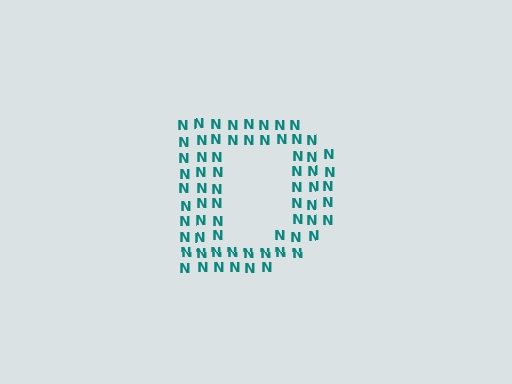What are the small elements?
The small elements are letter N's.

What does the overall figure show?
The overall figure shows the letter D.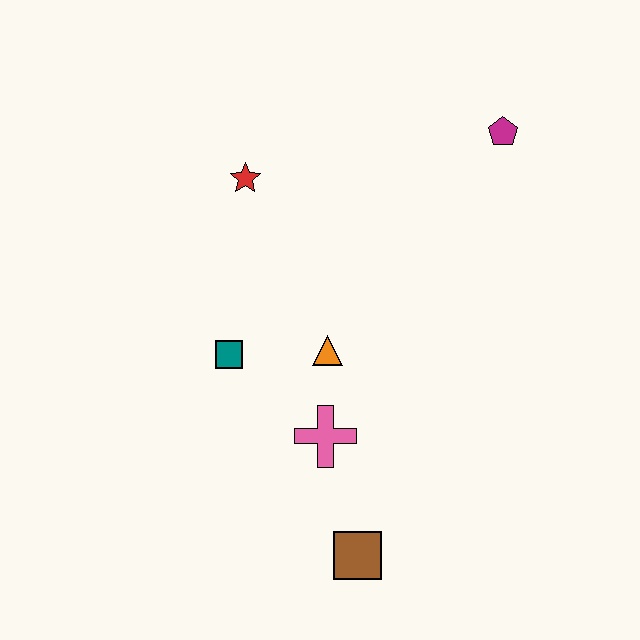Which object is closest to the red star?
The teal square is closest to the red star.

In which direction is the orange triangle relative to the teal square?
The orange triangle is to the right of the teal square.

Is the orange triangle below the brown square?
No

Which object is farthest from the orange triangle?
The magenta pentagon is farthest from the orange triangle.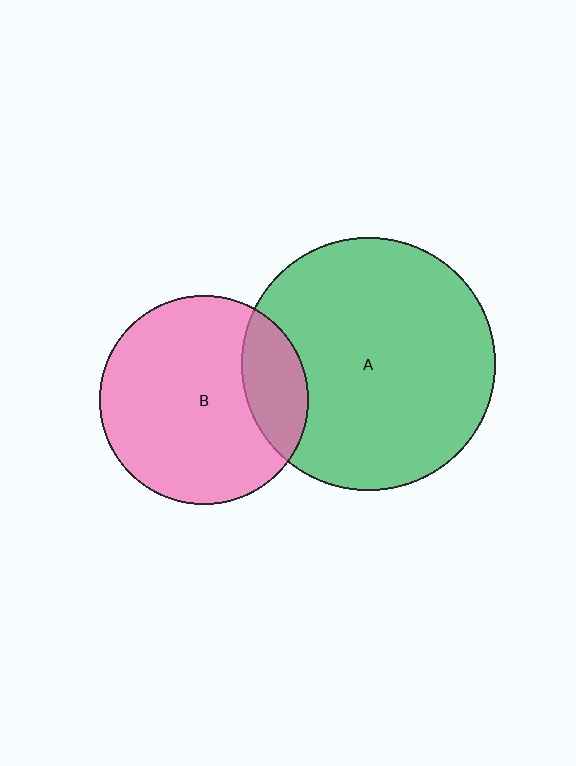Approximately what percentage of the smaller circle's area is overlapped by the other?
Approximately 20%.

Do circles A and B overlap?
Yes.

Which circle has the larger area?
Circle A (green).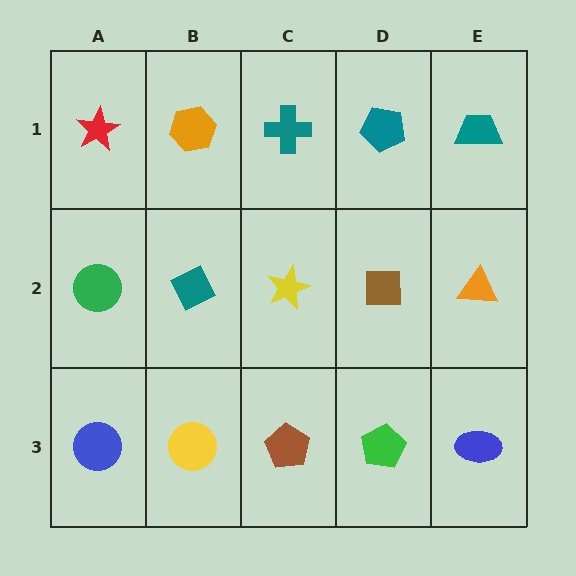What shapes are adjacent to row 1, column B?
A teal diamond (row 2, column B), a red star (row 1, column A), a teal cross (row 1, column C).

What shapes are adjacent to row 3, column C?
A yellow star (row 2, column C), a yellow circle (row 3, column B), a green pentagon (row 3, column D).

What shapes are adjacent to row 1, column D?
A brown square (row 2, column D), a teal cross (row 1, column C), a teal trapezoid (row 1, column E).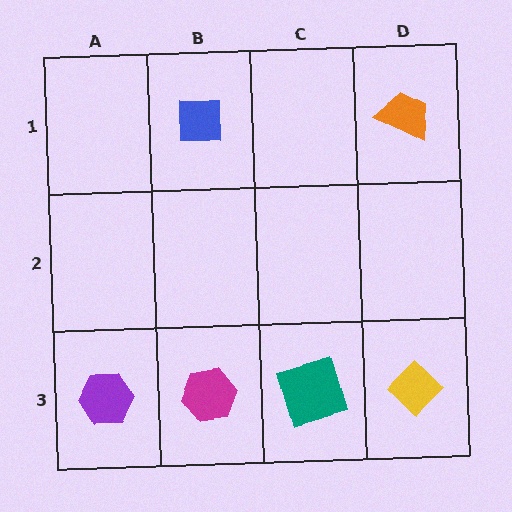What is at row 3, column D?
A yellow diamond.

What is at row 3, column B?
A magenta hexagon.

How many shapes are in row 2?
0 shapes.